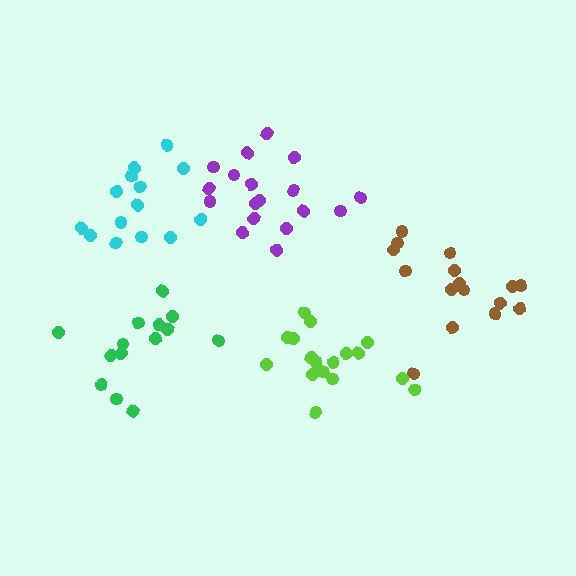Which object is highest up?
The purple cluster is topmost.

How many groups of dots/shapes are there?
There are 5 groups.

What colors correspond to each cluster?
The clusters are colored: green, brown, purple, cyan, lime.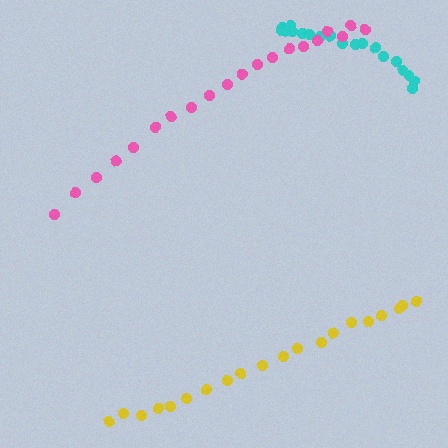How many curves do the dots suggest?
There are 3 distinct paths.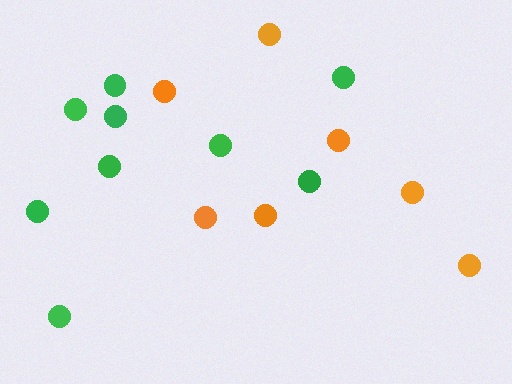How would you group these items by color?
There are 2 groups: one group of orange circles (7) and one group of green circles (9).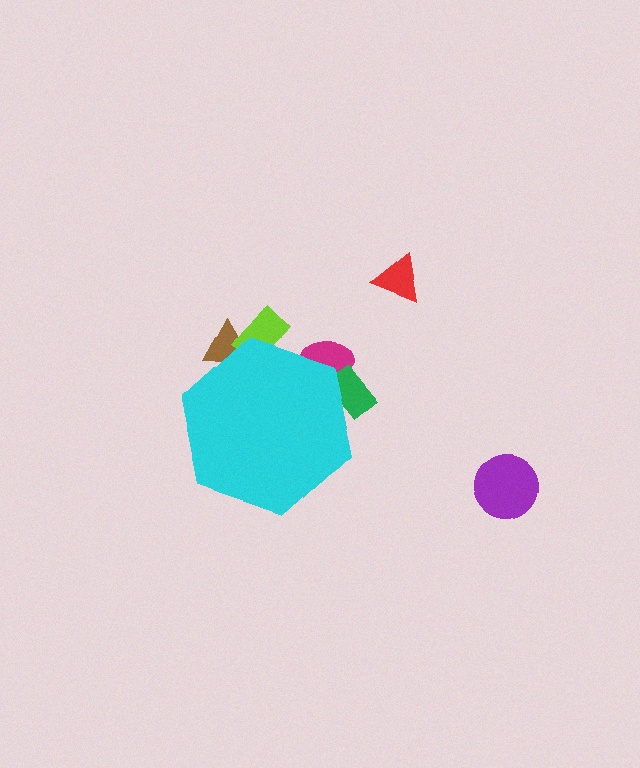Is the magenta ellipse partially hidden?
Yes, the magenta ellipse is partially hidden behind the cyan hexagon.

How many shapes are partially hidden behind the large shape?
4 shapes are partially hidden.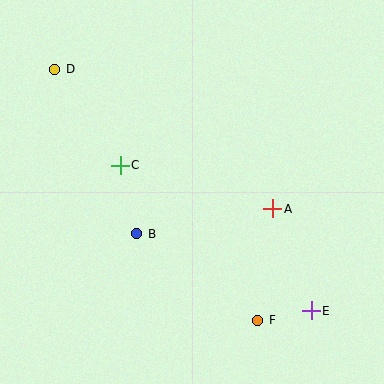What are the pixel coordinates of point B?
Point B is at (137, 234).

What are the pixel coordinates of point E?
Point E is at (311, 311).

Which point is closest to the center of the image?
Point B at (137, 234) is closest to the center.